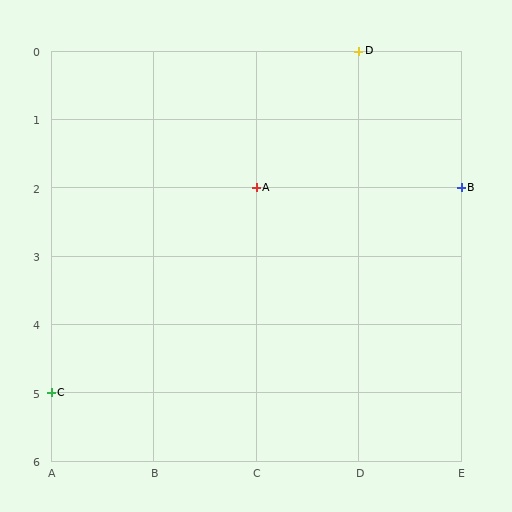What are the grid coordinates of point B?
Point B is at grid coordinates (E, 2).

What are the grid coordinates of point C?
Point C is at grid coordinates (A, 5).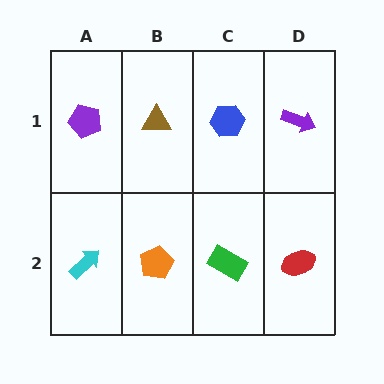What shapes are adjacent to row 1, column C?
A green rectangle (row 2, column C), a brown triangle (row 1, column B), a purple arrow (row 1, column D).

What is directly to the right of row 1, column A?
A brown triangle.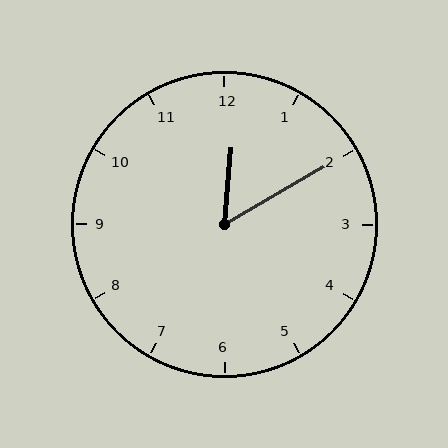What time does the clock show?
12:10.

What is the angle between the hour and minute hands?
Approximately 55 degrees.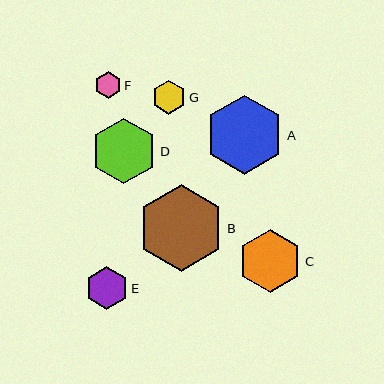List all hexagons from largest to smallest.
From largest to smallest: B, A, D, C, E, G, F.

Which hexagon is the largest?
Hexagon B is the largest with a size of approximately 86 pixels.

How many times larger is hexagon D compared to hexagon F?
Hexagon D is approximately 2.5 times the size of hexagon F.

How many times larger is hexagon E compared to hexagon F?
Hexagon E is approximately 1.6 times the size of hexagon F.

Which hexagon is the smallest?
Hexagon F is the smallest with a size of approximately 26 pixels.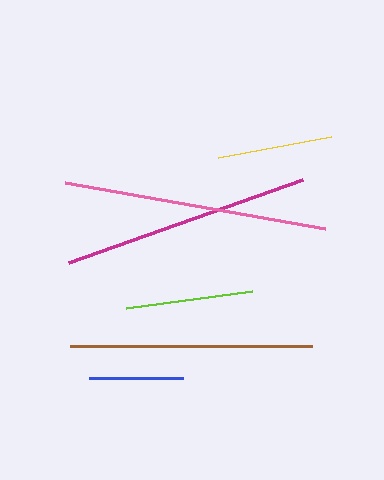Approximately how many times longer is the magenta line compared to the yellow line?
The magenta line is approximately 2.2 times the length of the yellow line.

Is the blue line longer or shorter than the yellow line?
The yellow line is longer than the blue line.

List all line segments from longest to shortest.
From longest to shortest: pink, magenta, brown, lime, yellow, blue.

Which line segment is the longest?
The pink line is the longest at approximately 264 pixels.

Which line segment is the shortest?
The blue line is the shortest at approximately 94 pixels.